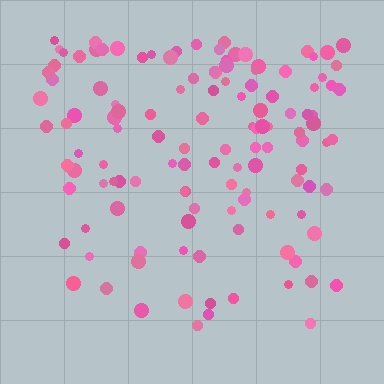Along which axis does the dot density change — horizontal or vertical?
Vertical.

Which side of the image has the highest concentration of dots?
The top.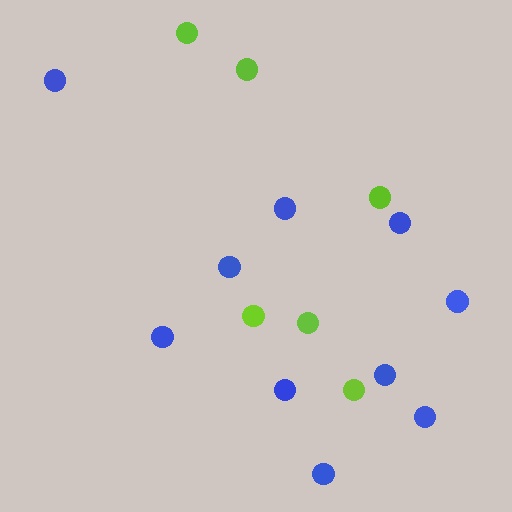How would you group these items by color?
There are 2 groups: one group of blue circles (10) and one group of lime circles (6).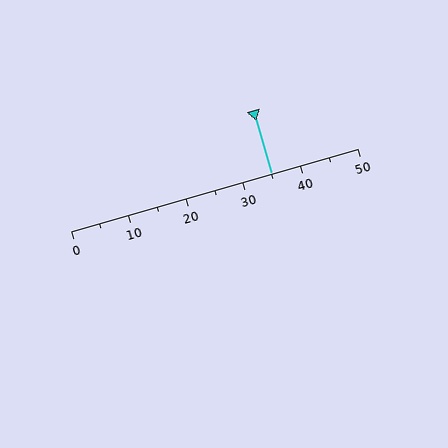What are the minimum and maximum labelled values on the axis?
The axis runs from 0 to 50.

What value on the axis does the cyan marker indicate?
The marker indicates approximately 35.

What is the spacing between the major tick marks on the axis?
The major ticks are spaced 10 apart.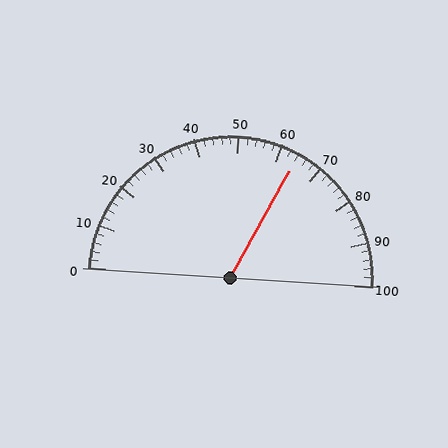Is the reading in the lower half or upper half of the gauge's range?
The reading is in the upper half of the range (0 to 100).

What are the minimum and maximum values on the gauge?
The gauge ranges from 0 to 100.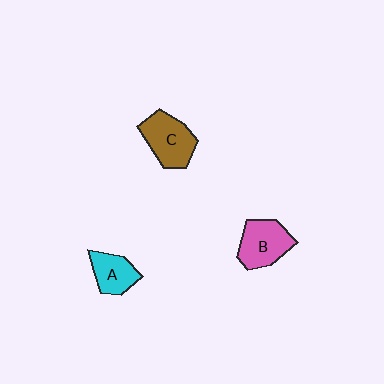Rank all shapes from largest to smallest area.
From largest to smallest: C (brown), B (pink), A (cyan).